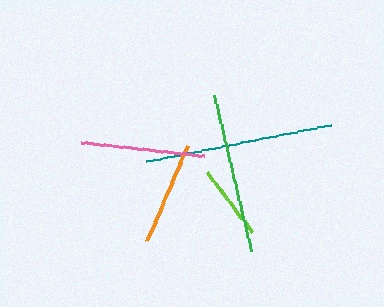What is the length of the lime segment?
The lime segment is approximately 75 pixels long.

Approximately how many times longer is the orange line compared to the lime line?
The orange line is approximately 1.4 times the length of the lime line.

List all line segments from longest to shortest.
From longest to shortest: teal, green, pink, orange, lime.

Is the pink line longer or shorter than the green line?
The green line is longer than the pink line.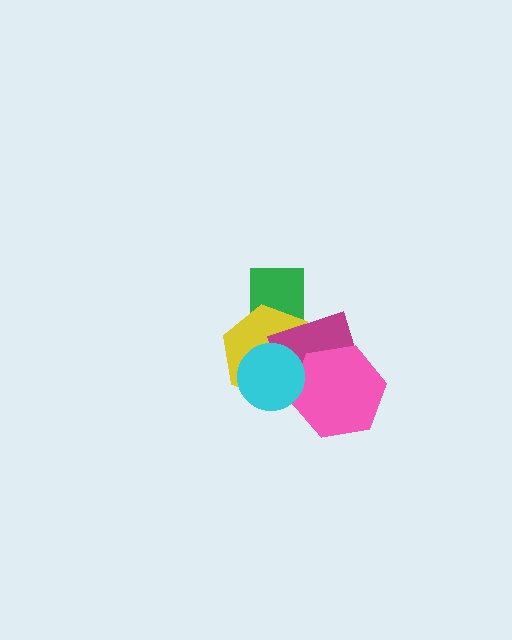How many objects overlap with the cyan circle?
3 objects overlap with the cyan circle.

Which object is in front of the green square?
The yellow hexagon is in front of the green square.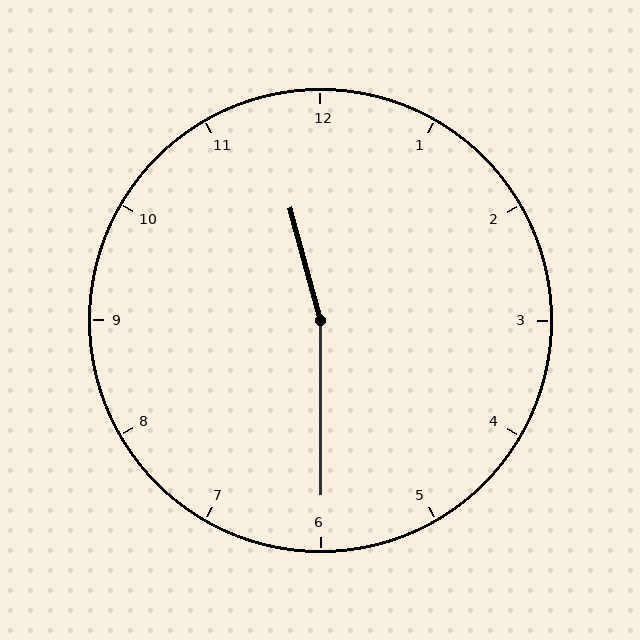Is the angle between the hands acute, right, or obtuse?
It is obtuse.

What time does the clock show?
11:30.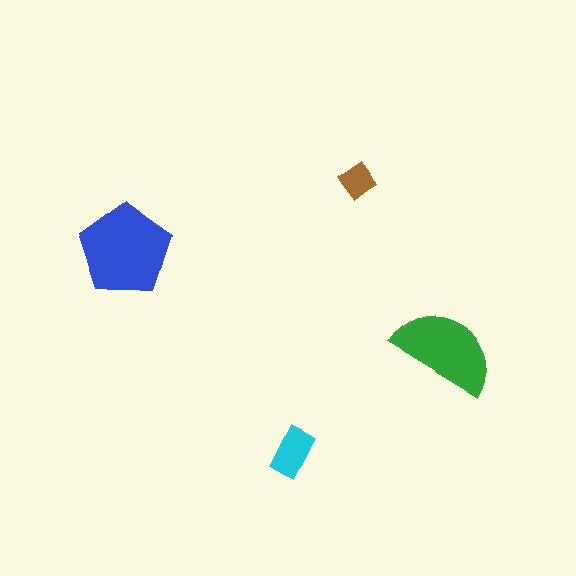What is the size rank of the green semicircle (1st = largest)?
2nd.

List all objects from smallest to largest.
The brown diamond, the cyan rectangle, the green semicircle, the blue pentagon.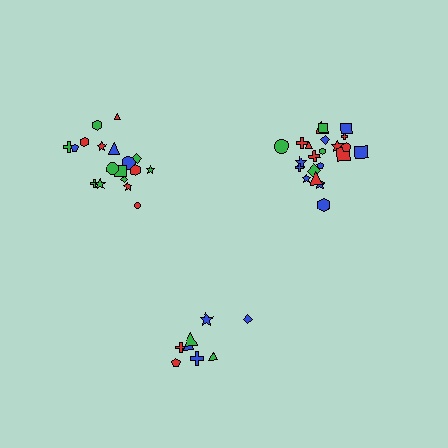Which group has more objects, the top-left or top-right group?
The top-right group.